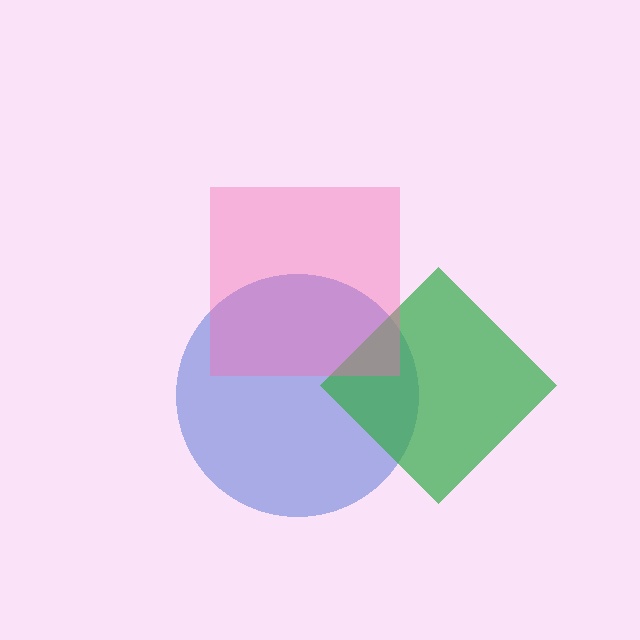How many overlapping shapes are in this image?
There are 3 overlapping shapes in the image.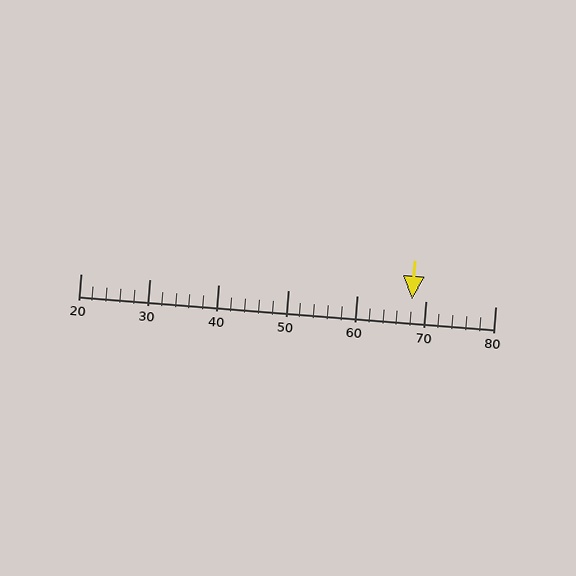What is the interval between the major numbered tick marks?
The major tick marks are spaced 10 units apart.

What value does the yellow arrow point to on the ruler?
The yellow arrow points to approximately 68.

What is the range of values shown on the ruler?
The ruler shows values from 20 to 80.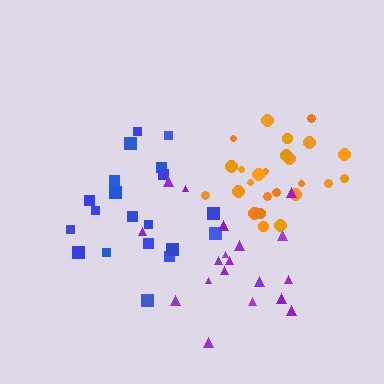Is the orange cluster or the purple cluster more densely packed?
Orange.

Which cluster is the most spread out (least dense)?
Blue.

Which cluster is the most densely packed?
Orange.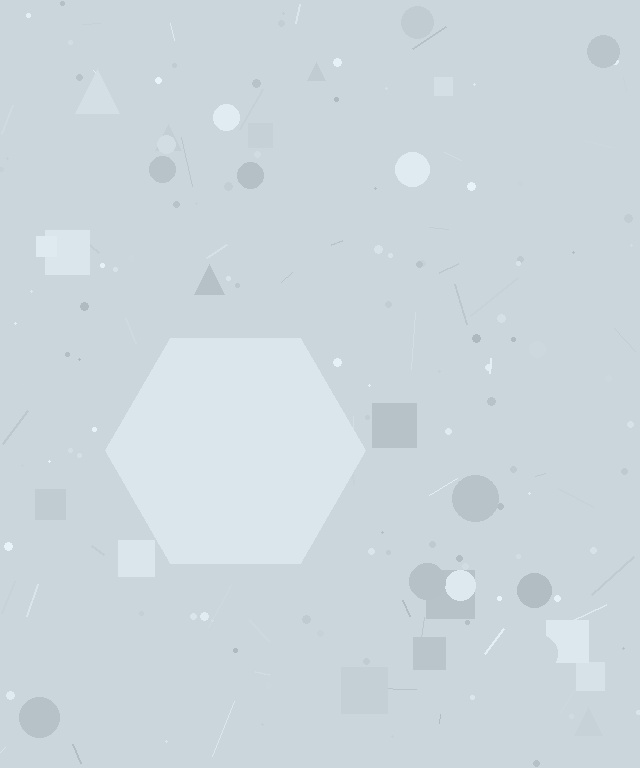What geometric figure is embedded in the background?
A hexagon is embedded in the background.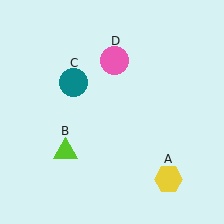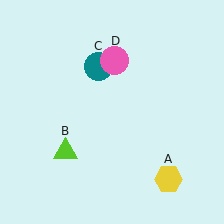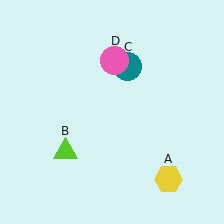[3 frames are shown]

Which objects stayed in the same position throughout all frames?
Yellow hexagon (object A) and lime triangle (object B) and pink circle (object D) remained stationary.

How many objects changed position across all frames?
1 object changed position: teal circle (object C).